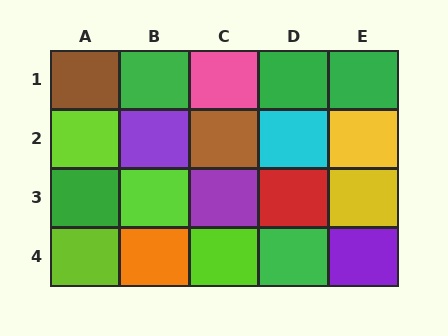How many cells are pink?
1 cell is pink.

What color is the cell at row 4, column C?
Lime.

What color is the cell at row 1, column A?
Brown.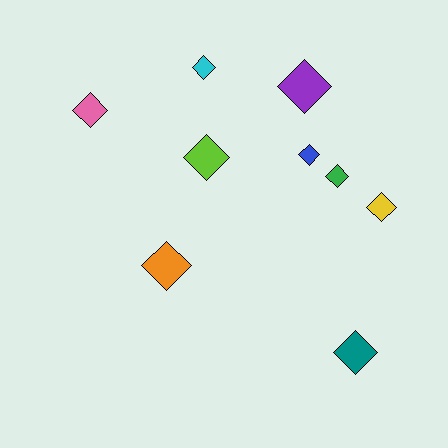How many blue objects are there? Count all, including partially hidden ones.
There is 1 blue object.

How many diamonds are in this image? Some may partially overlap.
There are 9 diamonds.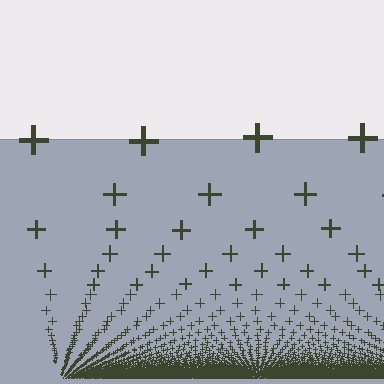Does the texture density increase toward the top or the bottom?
Density increases toward the bottom.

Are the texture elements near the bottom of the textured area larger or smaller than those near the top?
Smaller. The gradient is inverted — elements near the bottom are smaller and denser.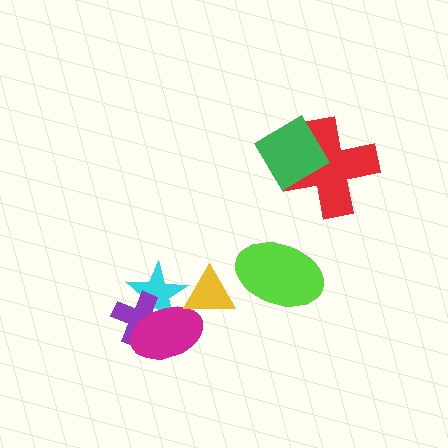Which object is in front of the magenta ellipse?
The yellow triangle is in front of the magenta ellipse.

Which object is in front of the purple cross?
The magenta ellipse is in front of the purple cross.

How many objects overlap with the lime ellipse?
0 objects overlap with the lime ellipse.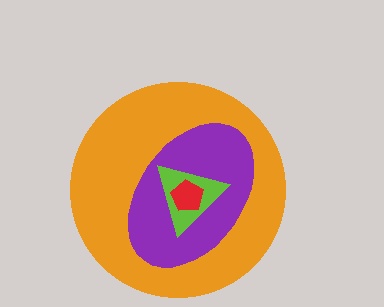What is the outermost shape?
The orange circle.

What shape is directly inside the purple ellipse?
The lime triangle.